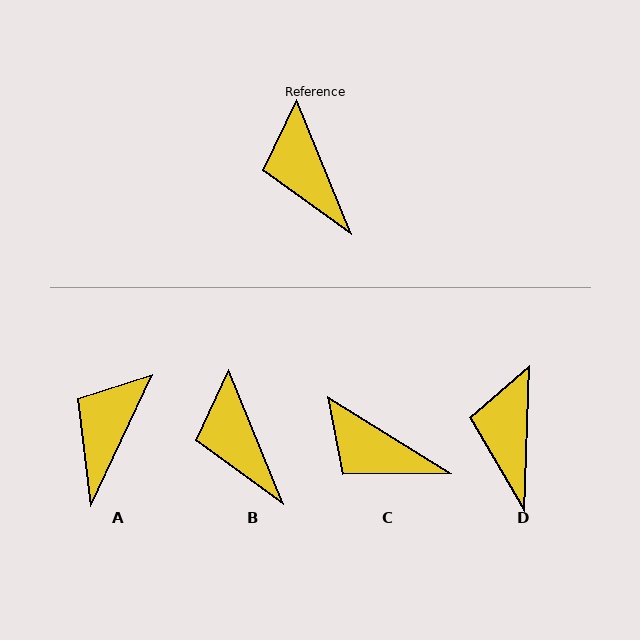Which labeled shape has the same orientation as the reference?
B.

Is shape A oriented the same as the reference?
No, it is off by about 47 degrees.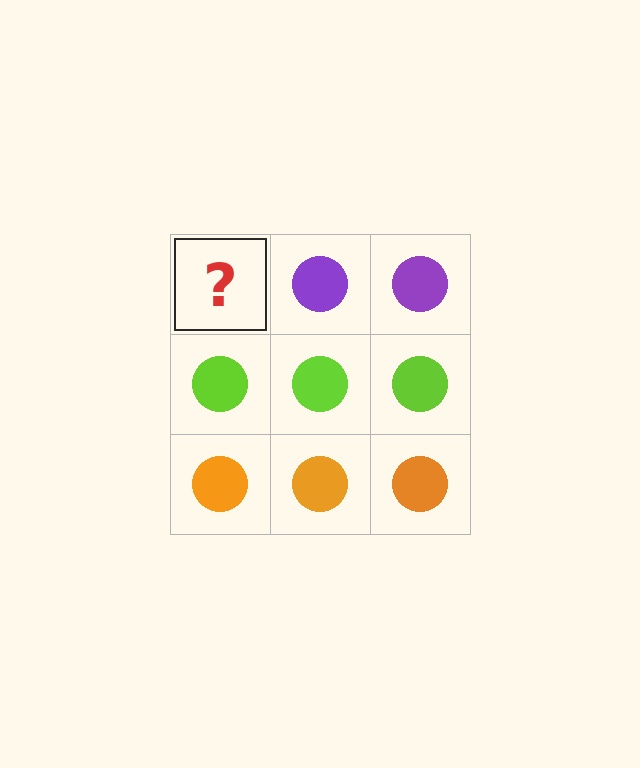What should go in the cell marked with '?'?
The missing cell should contain a purple circle.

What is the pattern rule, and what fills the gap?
The rule is that each row has a consistent color. The gap should be filled with a purple circle.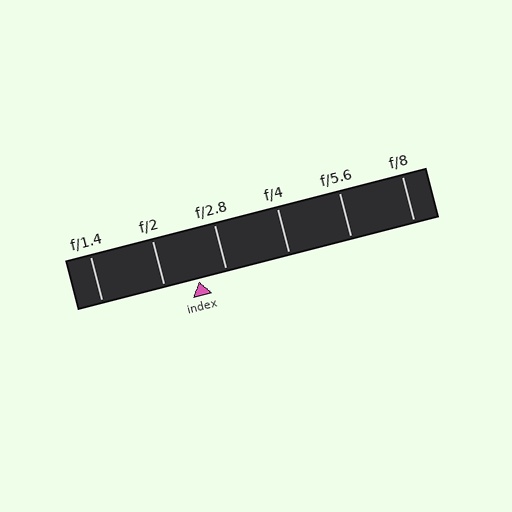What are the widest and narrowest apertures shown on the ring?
The widest aperture shown is f/1.4 and the narrowest is f/8.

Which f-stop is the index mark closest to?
The index mark is closest to f/2.8.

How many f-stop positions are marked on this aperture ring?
There are 6 f-stop positions marked.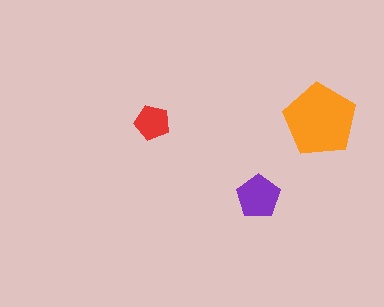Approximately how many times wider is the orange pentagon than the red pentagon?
About 2 times wider.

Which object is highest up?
The orange pentagon is topmost.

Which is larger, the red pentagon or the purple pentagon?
The purple one.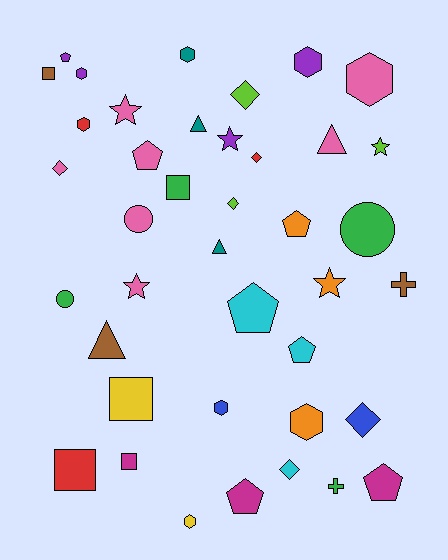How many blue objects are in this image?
There are 2 blue objects.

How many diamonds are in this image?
There are 6 diamonds.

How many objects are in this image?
There are 40 objects.